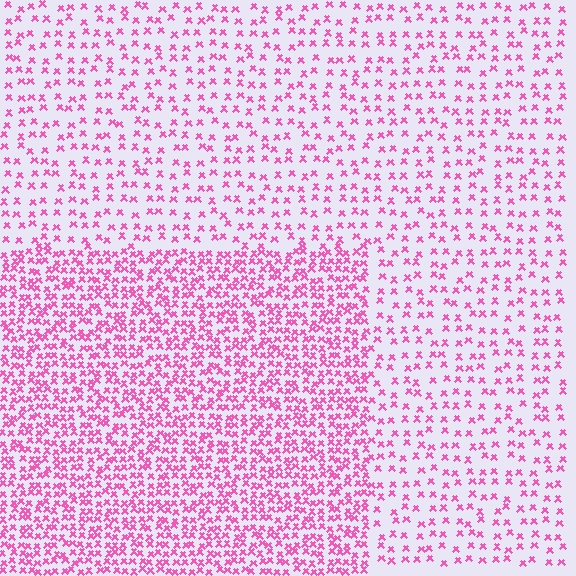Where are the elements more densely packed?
The elements are more densely packed inside the rectangle boundary.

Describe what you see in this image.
The image contains small pink elements arranged at two different densities. A rectangle-shaped region is visible where the elements are more densely packed than the surrounding area.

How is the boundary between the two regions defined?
The boundary is defined by a change in element density (approximately 2.3x ratio). All elements are the same color, size, and shape.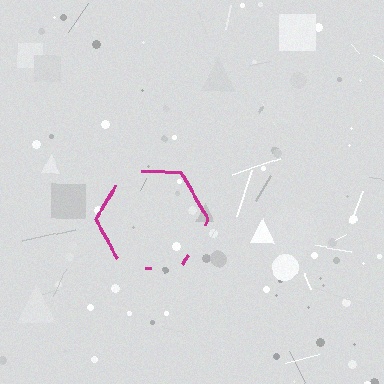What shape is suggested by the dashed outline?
The dashed outline suggests a hexagon.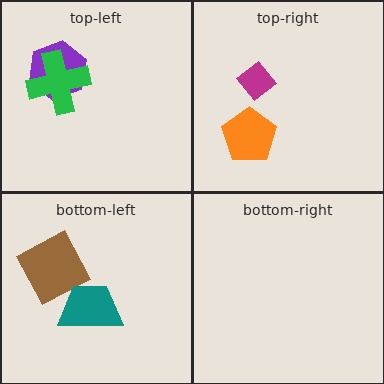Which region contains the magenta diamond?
The top-right region.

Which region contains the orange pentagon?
The top-right region.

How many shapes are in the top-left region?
2.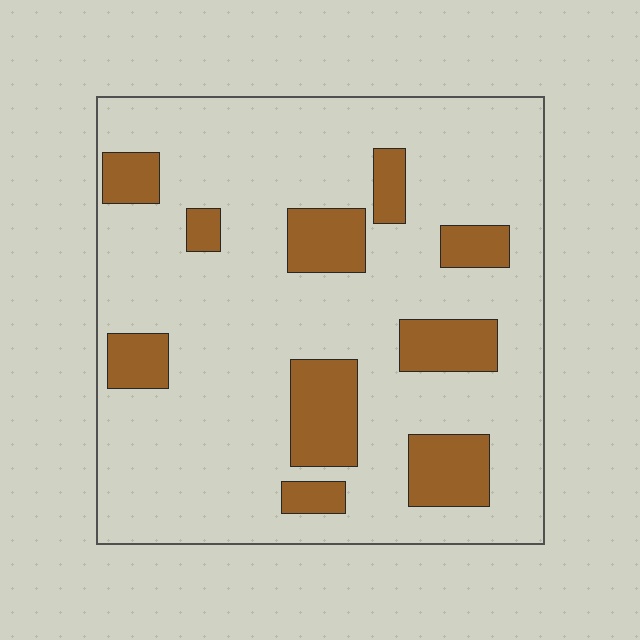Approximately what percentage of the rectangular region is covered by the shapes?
Approximately 20%.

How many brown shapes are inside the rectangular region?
10.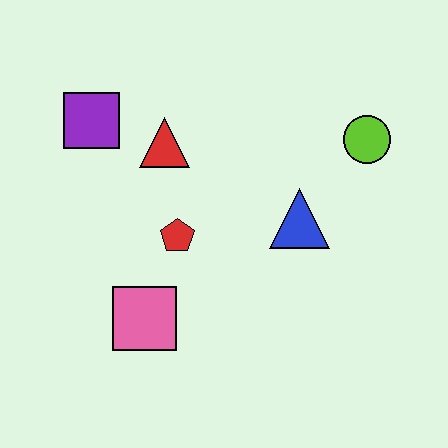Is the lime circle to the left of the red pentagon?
No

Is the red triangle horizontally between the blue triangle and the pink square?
Yes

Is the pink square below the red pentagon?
Yes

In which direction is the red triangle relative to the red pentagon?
The red triangle is above the red pentagon.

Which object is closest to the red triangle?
The purple square is closest to the red triangle.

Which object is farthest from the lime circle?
The pink square is farthest from the lime circle.